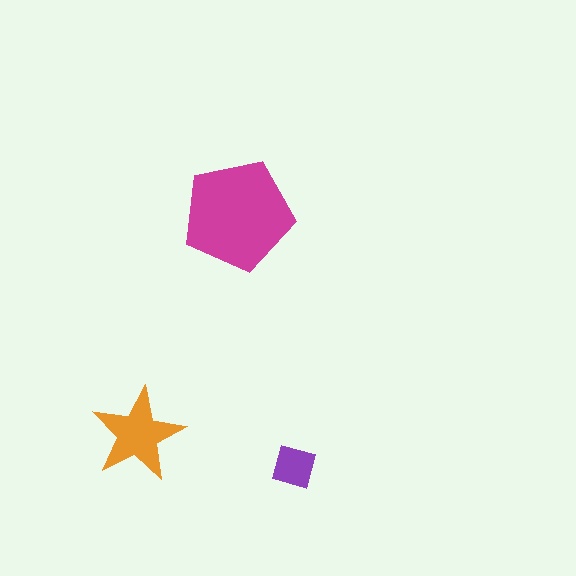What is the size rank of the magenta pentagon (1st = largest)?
1st.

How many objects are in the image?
There are 3 objects in the image.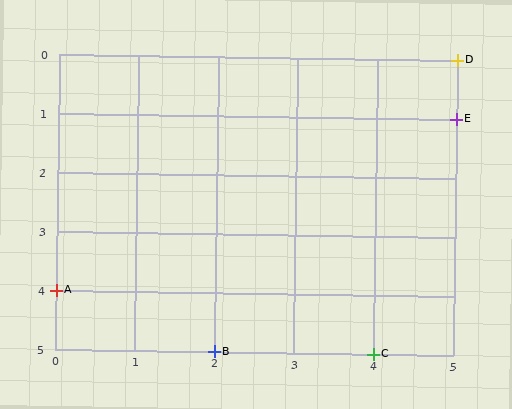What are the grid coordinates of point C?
Point C is at grid coordinates (4, 5).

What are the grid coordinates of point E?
Point E is at grid coordinates (5, 1).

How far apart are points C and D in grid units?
Points C and D are 1 column and 5 rows apart (about 5.1 grid units diagonally).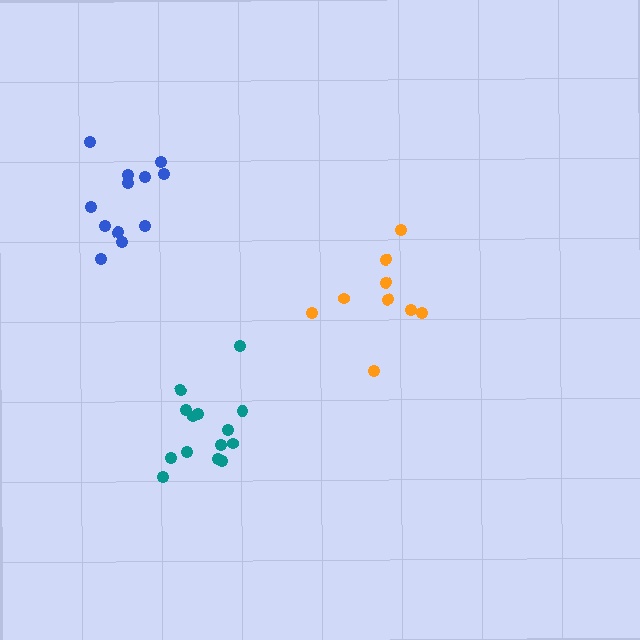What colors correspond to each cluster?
The clusters are colored: orange, teal, blue.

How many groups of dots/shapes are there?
There are 3 groups.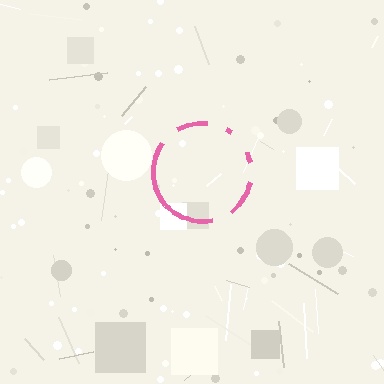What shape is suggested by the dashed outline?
The dashed outline suggests a circle.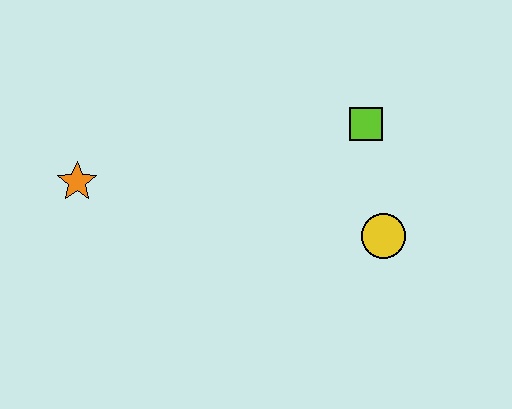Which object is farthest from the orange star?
The yellow circle is farthest from the orange star.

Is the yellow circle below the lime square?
Yes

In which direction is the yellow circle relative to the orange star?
The yellow circle is to the right of the orange star.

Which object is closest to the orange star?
The lime square is closest to the orange star.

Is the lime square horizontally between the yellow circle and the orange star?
Yes